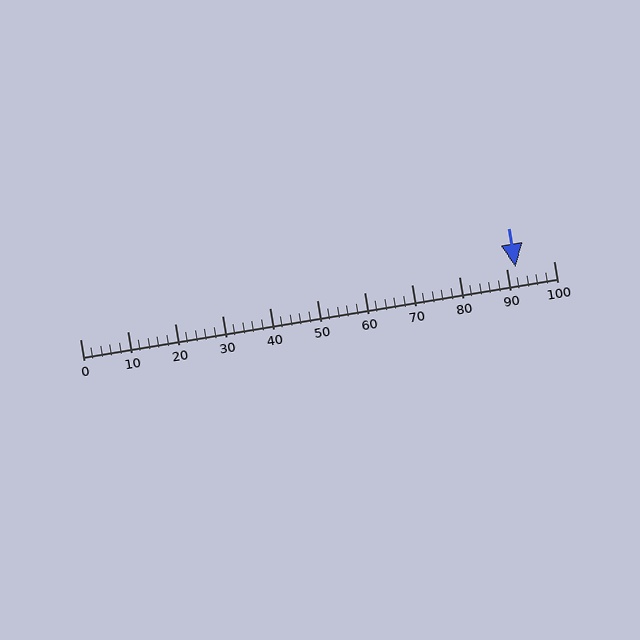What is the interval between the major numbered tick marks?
The major tick marks are spaced 10 units apart.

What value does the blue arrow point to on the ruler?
The blue arrow points to approximately 92.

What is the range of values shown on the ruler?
The ruler shows values from 0 to 100.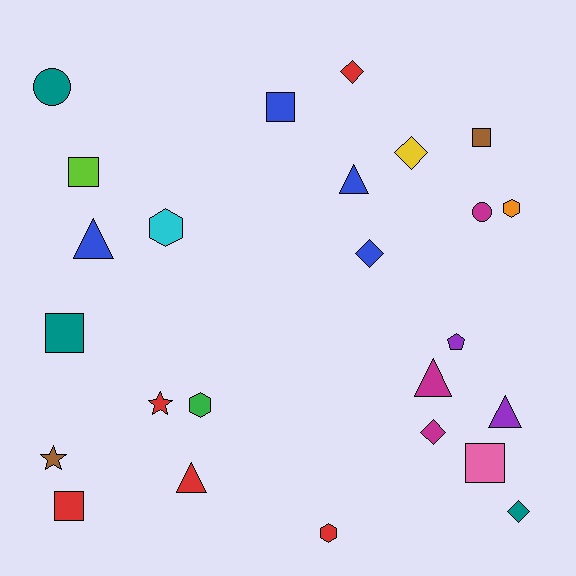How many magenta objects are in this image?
There are 3 magenta objects.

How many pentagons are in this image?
There is 1 pentagon.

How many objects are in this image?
There are 25 objects.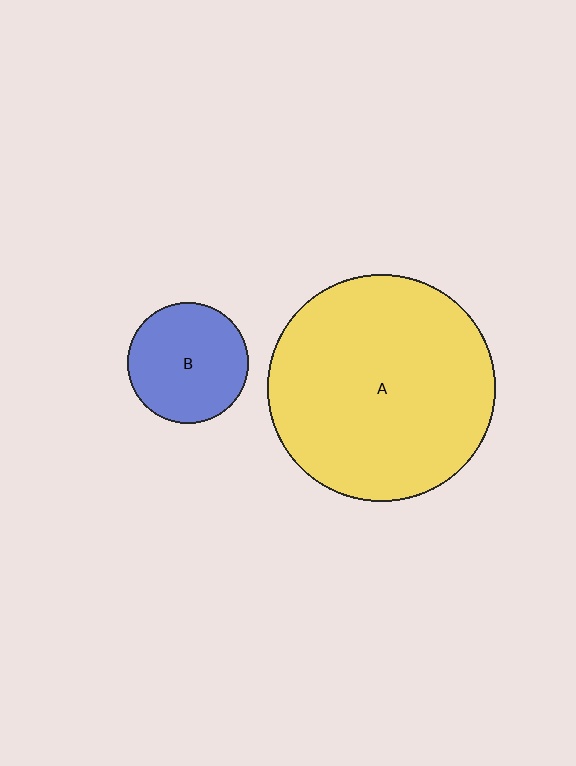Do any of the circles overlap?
No, none of the circles overlap.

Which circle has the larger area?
Circle A (yellow).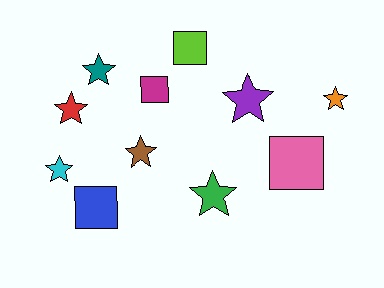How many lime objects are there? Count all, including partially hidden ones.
There is 1 lime object.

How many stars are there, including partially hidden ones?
There are 7 stars.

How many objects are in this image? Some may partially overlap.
There are 11 objects.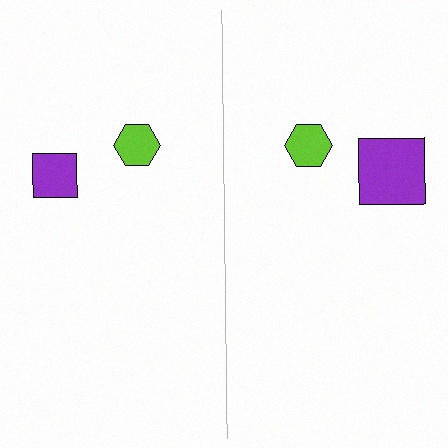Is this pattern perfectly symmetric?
No, the pattern is not perfectly symmetric. The purple square on the right side has a different size than its mirror counterpart.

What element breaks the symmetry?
The purple square on the right side has a different size than its mirror counterpart.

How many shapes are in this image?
There are 4 shapes in this image.